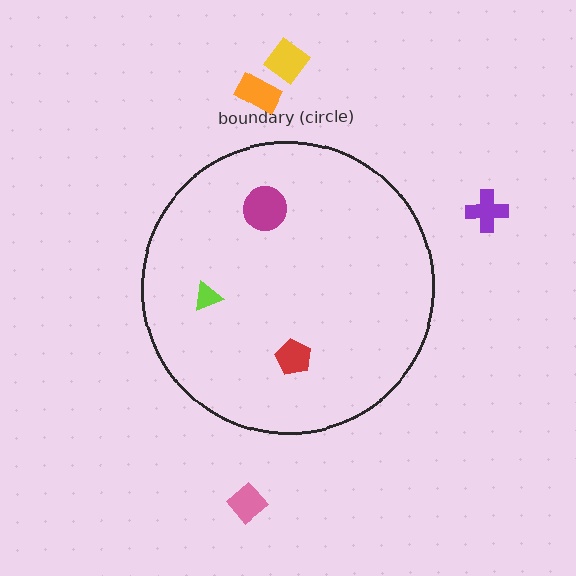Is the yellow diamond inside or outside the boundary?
Outside.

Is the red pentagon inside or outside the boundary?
Inside.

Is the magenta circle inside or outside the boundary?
Inside.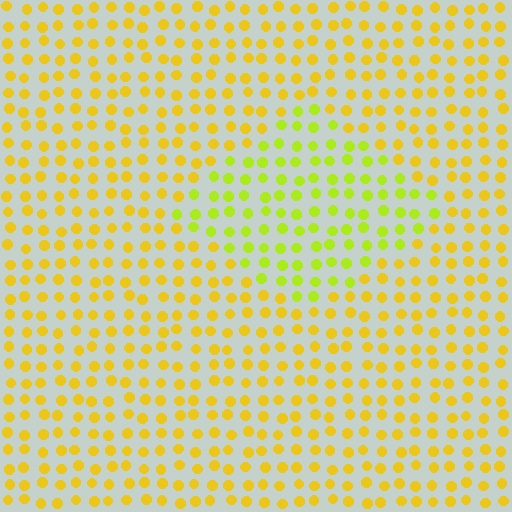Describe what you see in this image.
The image is filled with small yellow elements in a uniform arrangement. A diamond-shaped region is visible where the elements are tinted to a slightly different hue, forming a subtle color boundary.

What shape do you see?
I see a diamond.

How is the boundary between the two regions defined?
The boundary is defined purely by a slight shift in hue (about 30 degrees). Spacing, size, and orientation are identical on both sides.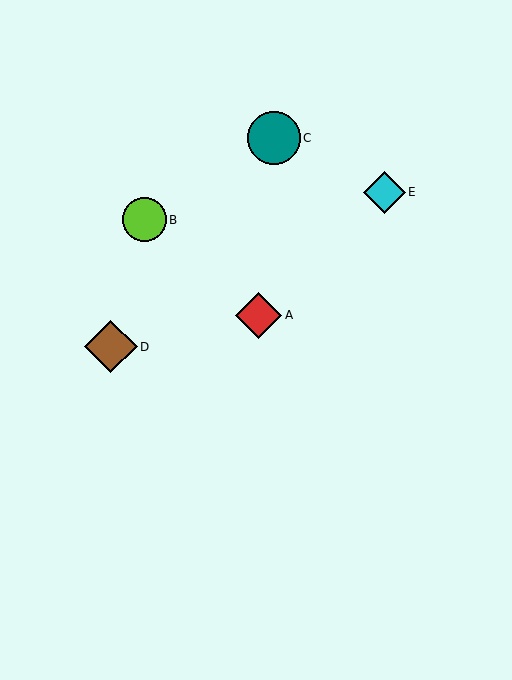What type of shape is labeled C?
Shape C is a teal circle.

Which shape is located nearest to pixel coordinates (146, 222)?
The lime circle (labeled B) at (144, 220) is nearest to that location.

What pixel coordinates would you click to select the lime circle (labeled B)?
Click at (144, 220) to select the lime circle B.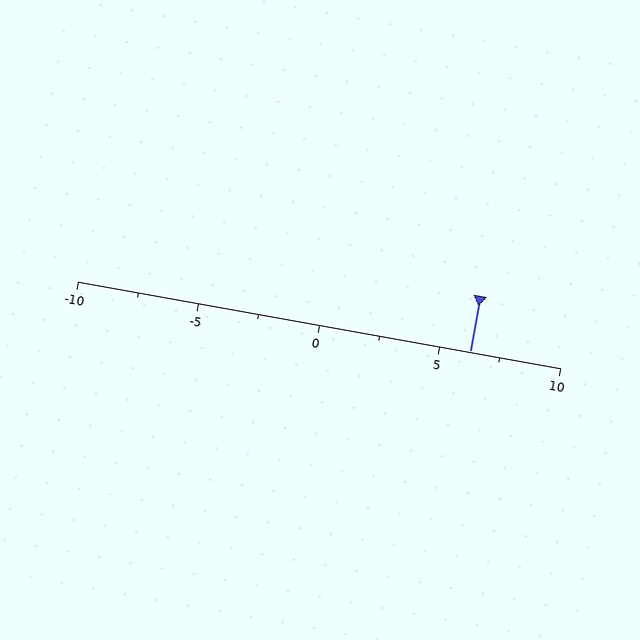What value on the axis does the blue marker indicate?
The marker indicates approximately 6.2.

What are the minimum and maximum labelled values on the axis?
The axis runs from -10 to 10.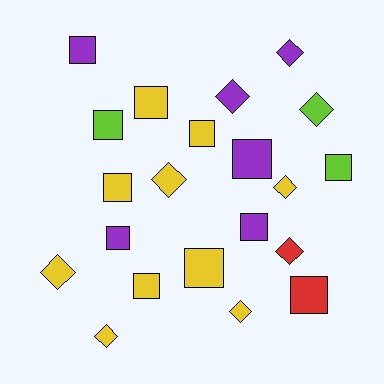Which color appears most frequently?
Yellow, with 10 objects.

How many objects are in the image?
There are 21 objects.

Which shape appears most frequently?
Square, with 12 objects.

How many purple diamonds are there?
There are 2 purple diamonds.